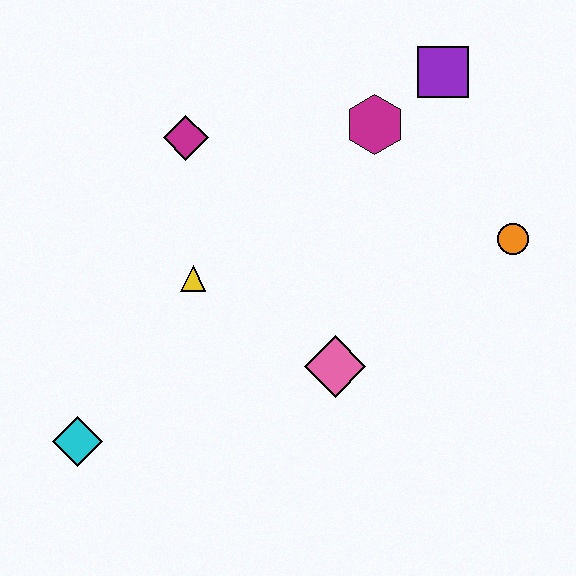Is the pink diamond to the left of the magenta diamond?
No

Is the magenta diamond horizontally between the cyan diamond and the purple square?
Yes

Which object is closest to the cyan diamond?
The yellow triangle is closest to the cyan diamond.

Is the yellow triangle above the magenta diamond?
No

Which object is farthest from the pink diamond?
The purple square is farthest from the pink diamond.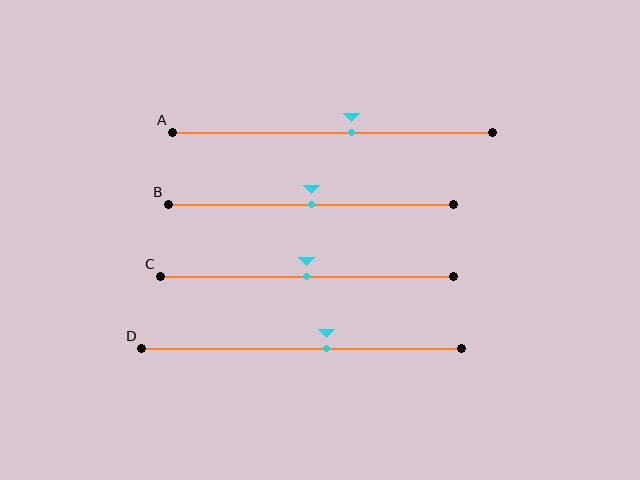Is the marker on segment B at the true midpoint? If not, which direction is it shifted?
Yes, the marker on segment B is at the true midpoint.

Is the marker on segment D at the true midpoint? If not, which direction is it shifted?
No, the marker on segment D is shifted to the right by about 8% of the segment length.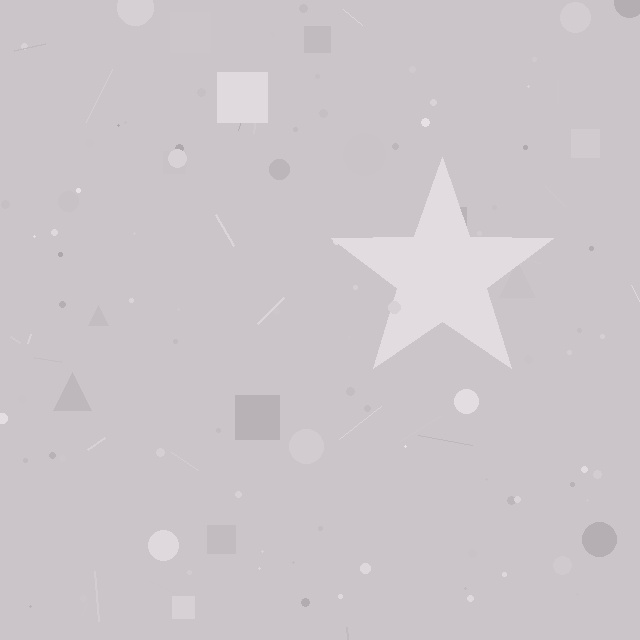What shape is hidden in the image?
A star is hidden in the image.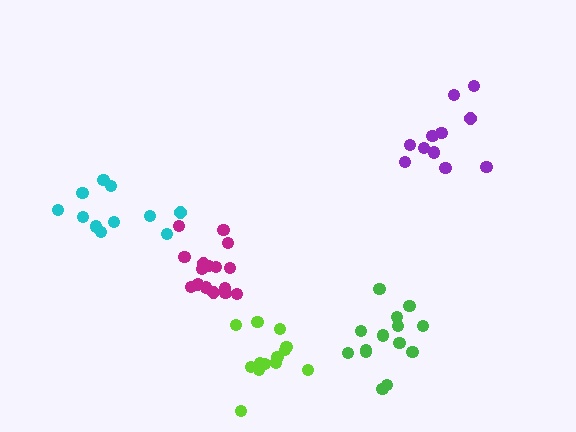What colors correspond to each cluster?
The clusters are colored: cyan, magenta, lime, green, purple.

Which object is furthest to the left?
The cyan cluster is leftmost.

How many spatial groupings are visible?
There are 5 spatial groupings.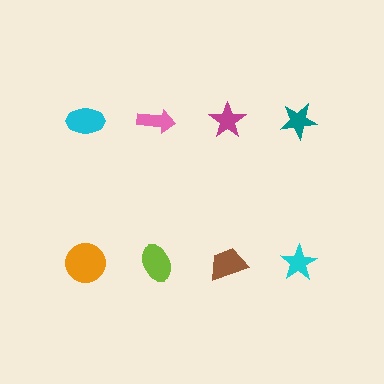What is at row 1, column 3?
A magenta star.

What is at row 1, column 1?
A cyan ellipse.